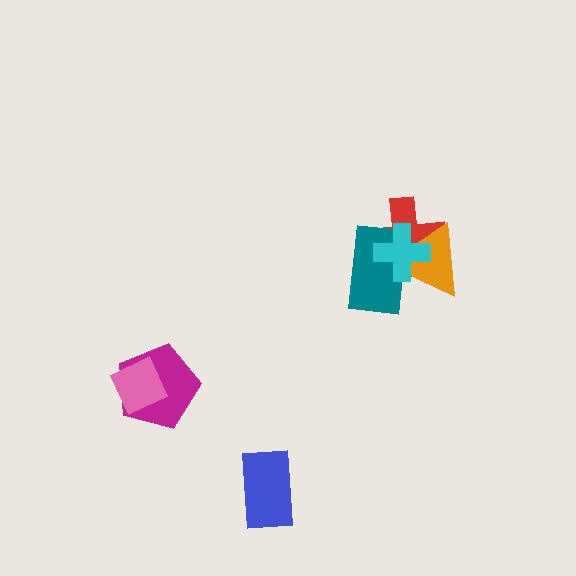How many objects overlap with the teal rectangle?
3 objects overlap with the teal rectangle.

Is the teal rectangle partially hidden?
Yes, it is partially covered by another shape.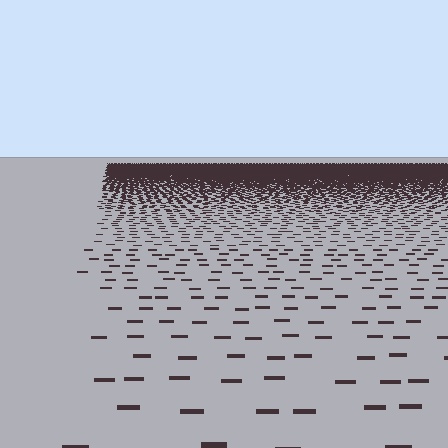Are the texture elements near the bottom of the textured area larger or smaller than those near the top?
Larger. Near the bottom, elements are closer to the viewer and appear at a bigger on-screen size.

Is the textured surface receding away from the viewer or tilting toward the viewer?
The surface is receding away from the viewer. Texture elements get smaller and denser toward the top.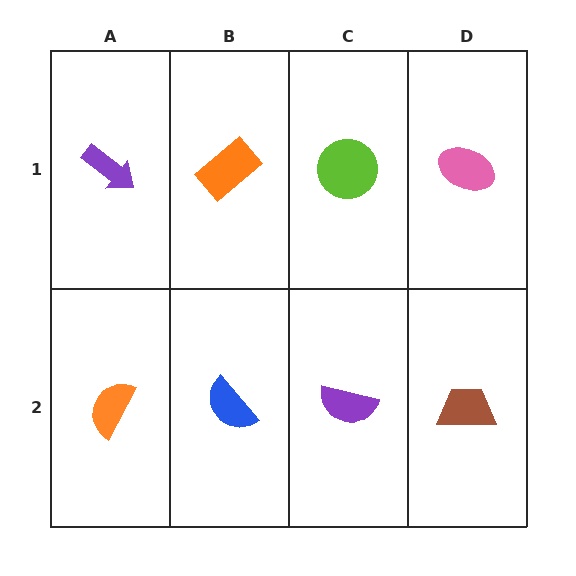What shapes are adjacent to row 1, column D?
A brown trapezoid (row 2, column D), a lime circle (row 1, column C).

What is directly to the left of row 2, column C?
A blue semicircle.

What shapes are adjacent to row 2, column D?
A pink ellipse (row 1, column D), a purple semicircle (row 2, column C).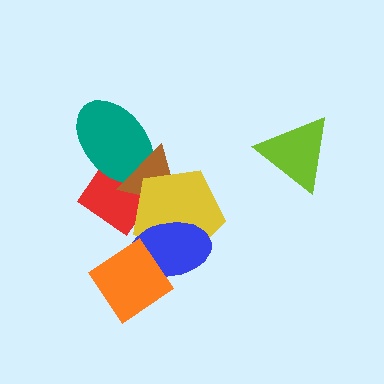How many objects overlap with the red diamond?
3 objects overlap with the red diamond.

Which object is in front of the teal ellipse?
The brown triangle is in front of the teal ellipse.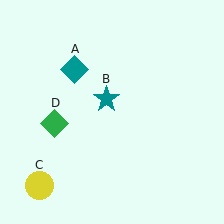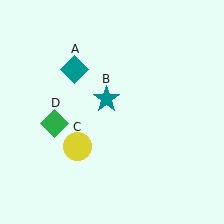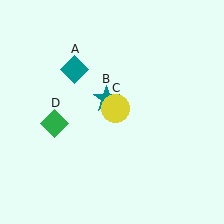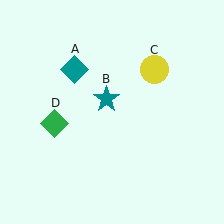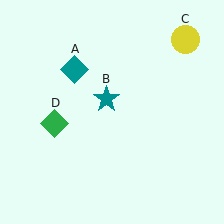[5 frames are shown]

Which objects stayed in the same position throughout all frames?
Teal diamond (object A) and teal star (object B) and green diamond (object D) remained stationary.